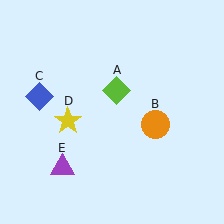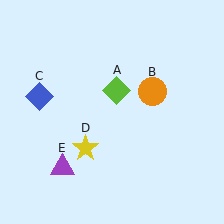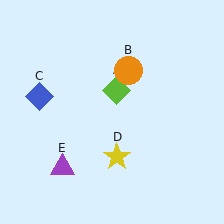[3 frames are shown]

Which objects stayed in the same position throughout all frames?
Lime diamond (object A) and blue diamond (object C) and purple triangle (object E) remained stationary.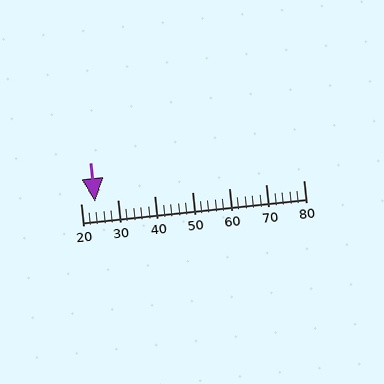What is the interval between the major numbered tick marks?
The major tick marks are spaced 10 units apart.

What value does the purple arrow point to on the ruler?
The purple arrow points to approximately 24.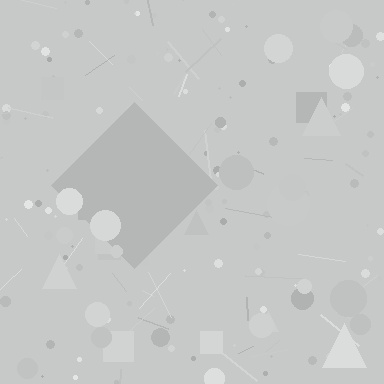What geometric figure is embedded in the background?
A diamond is embedded in the background.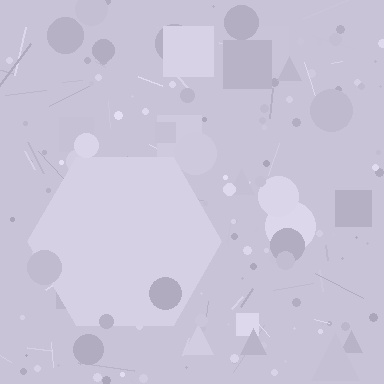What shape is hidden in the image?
A hexagon is hidden in the image.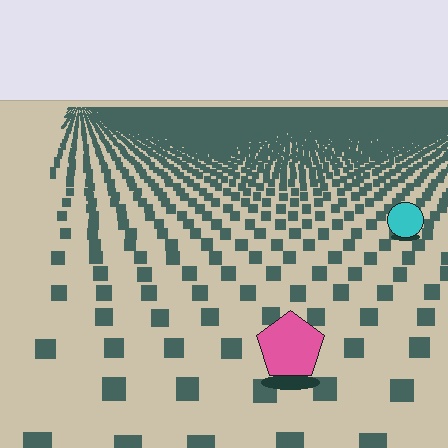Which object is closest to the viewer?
The pink pentagon is closest. The texture marks near it are larger and more spread out.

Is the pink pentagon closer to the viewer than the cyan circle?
Yes. The pink pentagon is closer — you can tell from the texture gradient: the ground texture is coarser near it.